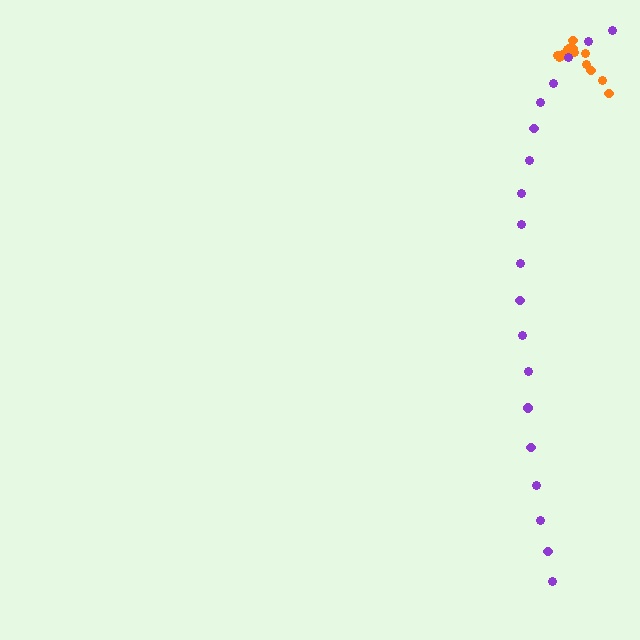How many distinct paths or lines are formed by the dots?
There are 2 distinct paths.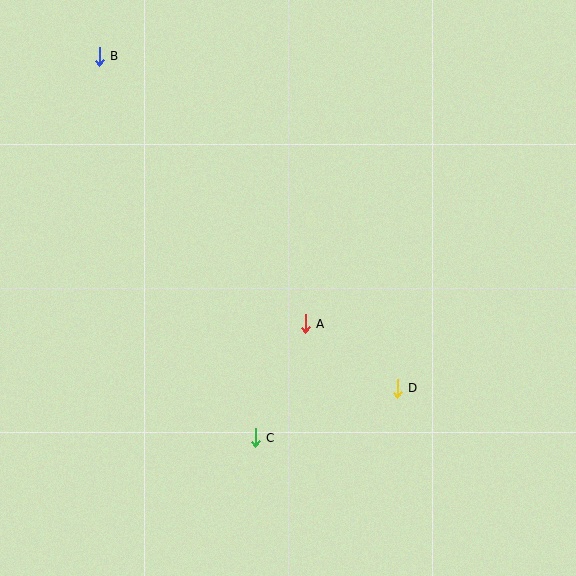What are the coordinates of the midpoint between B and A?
The midpoint between B and A is at (202, 190).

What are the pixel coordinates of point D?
Point D is at (397, 388).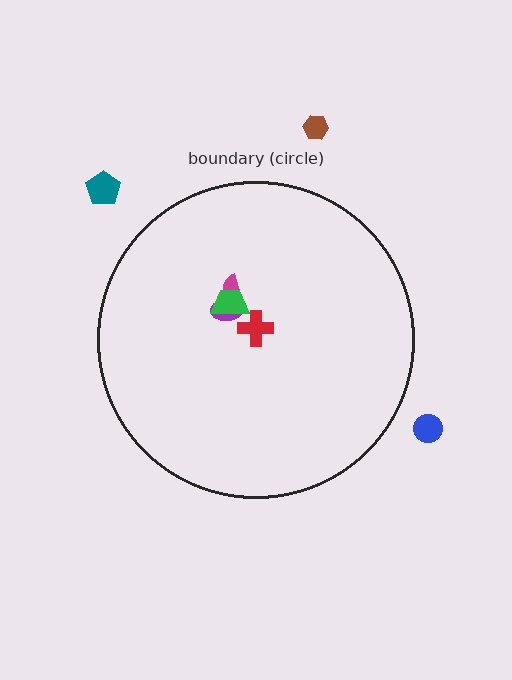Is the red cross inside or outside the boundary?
Inside.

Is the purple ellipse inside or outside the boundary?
Inside.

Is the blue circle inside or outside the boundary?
Outside.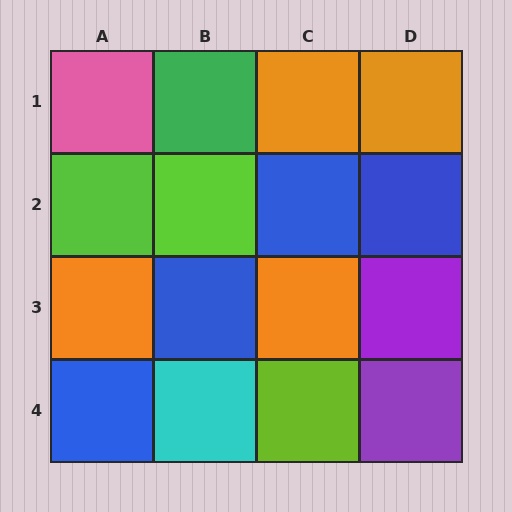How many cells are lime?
3 cells are lime.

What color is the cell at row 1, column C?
Orange.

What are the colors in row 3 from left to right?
Orange, blue, orange, purple.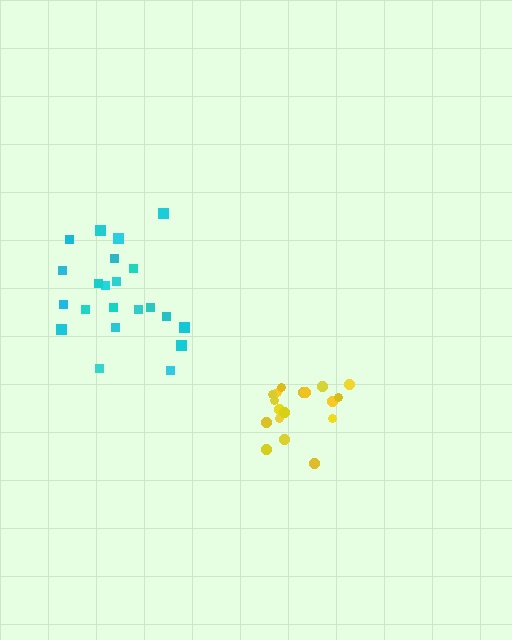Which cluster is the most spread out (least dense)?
Cyan.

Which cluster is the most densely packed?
Yellow.